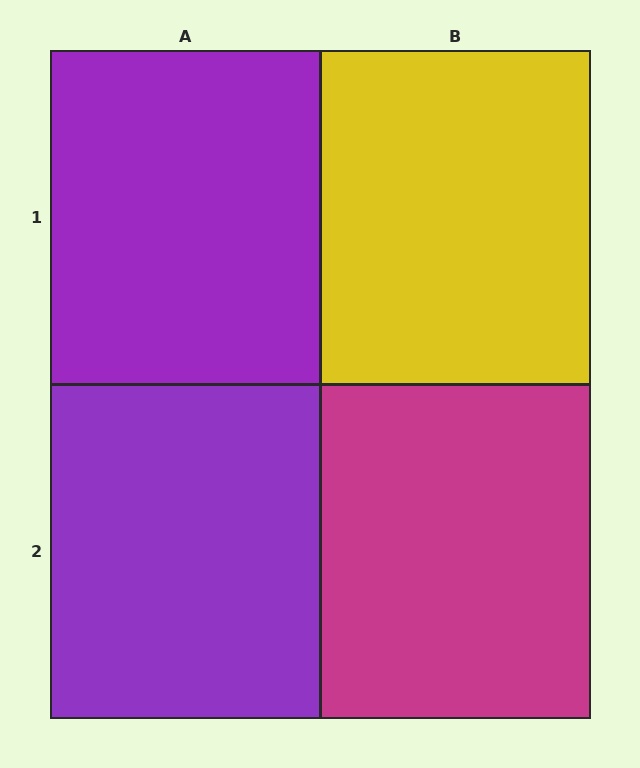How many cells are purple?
2 cells are purple.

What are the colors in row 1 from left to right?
Purple, yellow.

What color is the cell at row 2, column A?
Purple.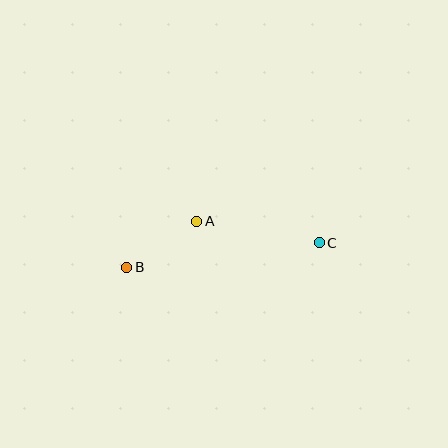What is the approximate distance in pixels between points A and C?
The distance between A and C is approximately 124 pixels.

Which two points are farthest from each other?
Points B and C are farthest from each other.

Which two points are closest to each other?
Points A and B are closest to each other.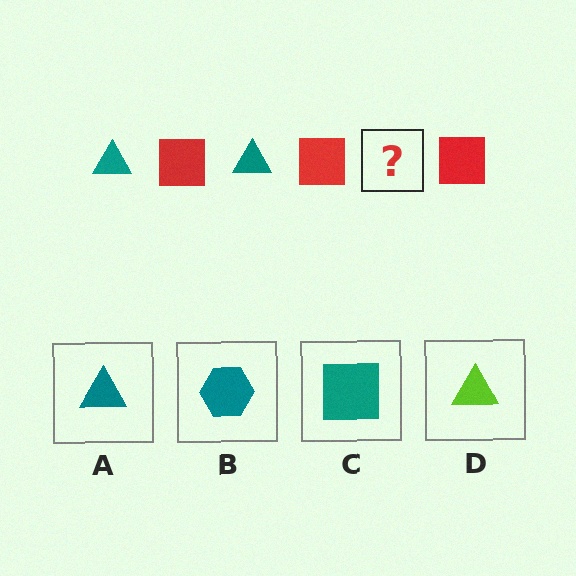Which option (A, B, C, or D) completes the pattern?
A.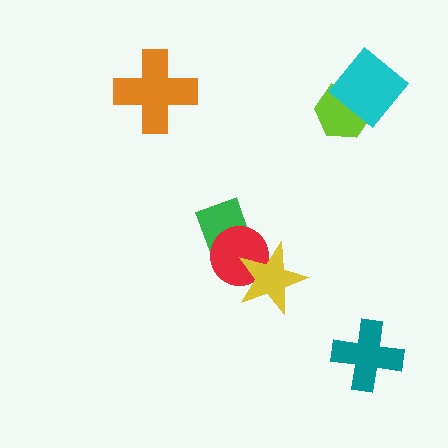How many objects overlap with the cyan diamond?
1 object overlaps with the cyan diamond.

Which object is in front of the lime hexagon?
The cyan diamond is in front of the lime hexagon.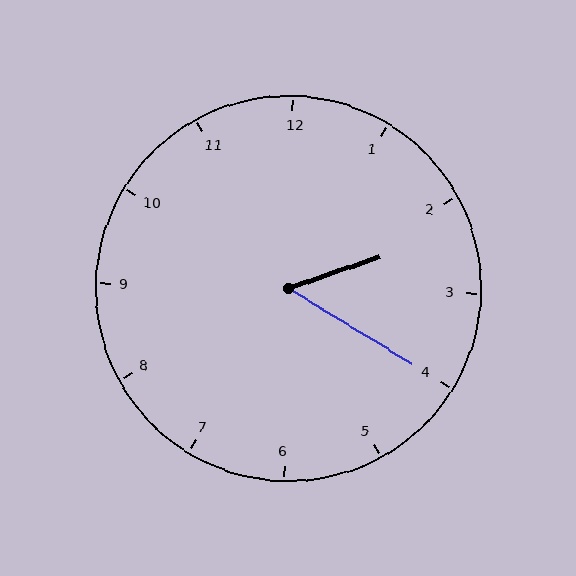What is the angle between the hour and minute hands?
Approximately 50 degrees.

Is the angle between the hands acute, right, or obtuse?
It is acute.